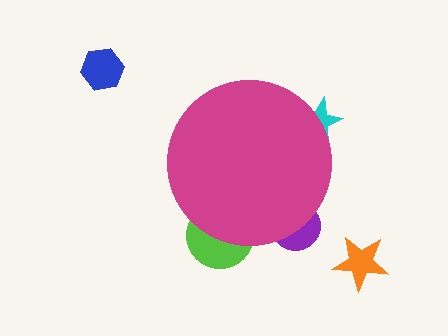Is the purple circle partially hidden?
Yes, the purple circle is partially hidden behind the magenta circle.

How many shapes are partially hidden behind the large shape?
3 shapes are partially hidden.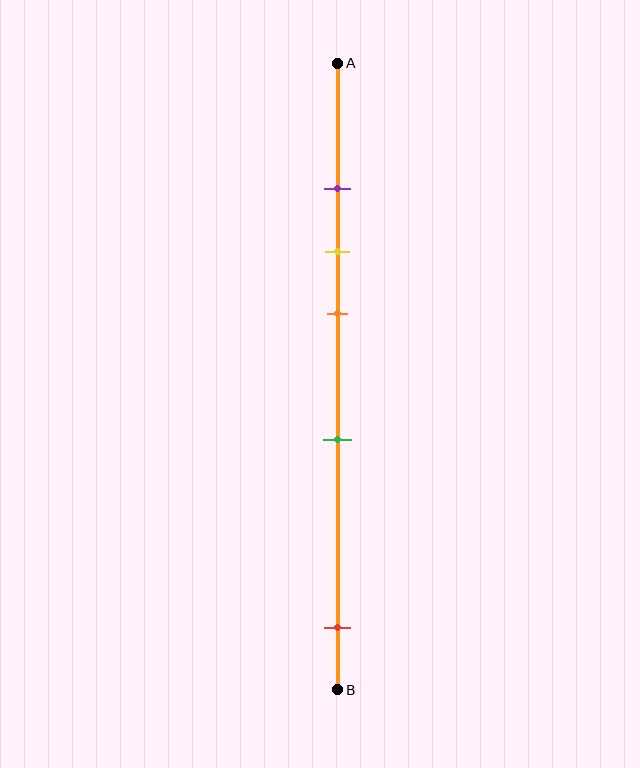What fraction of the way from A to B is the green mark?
The green mark is approximately 60% (0.6) of the way from A to B.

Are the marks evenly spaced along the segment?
No, the marks are not evenly spaced.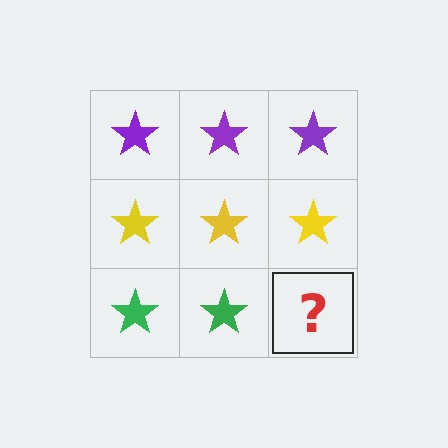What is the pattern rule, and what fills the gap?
The rule is that each row has a consistent color. The gap should be filled with a green star.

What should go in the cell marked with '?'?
The missing cell should contain a green star.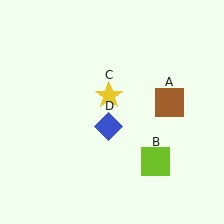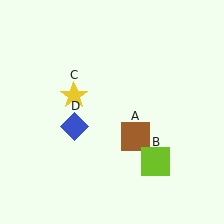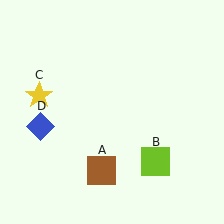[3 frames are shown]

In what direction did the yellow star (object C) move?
The yellow star (object C) moved left.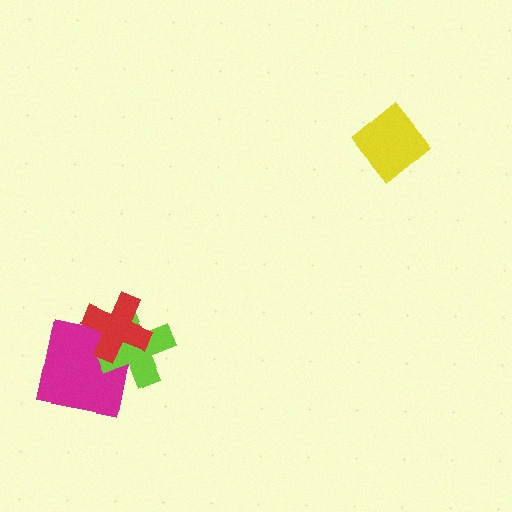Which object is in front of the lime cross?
The red cross is in front of the lime cross.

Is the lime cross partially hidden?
Yes, it is partially covered by another shape.